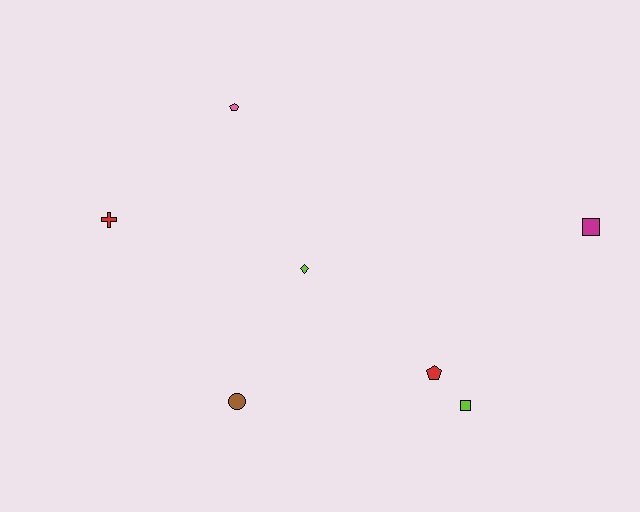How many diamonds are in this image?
There is 1 diamond.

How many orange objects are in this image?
There are no orange objects.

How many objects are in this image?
There are 7 objects.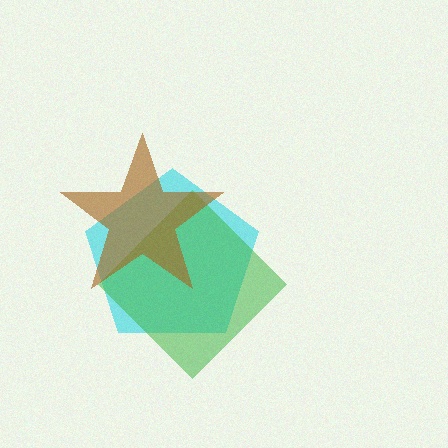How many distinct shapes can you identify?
There are 3 distinct shapes: a cyan pentagon, a green diamond, a brown star.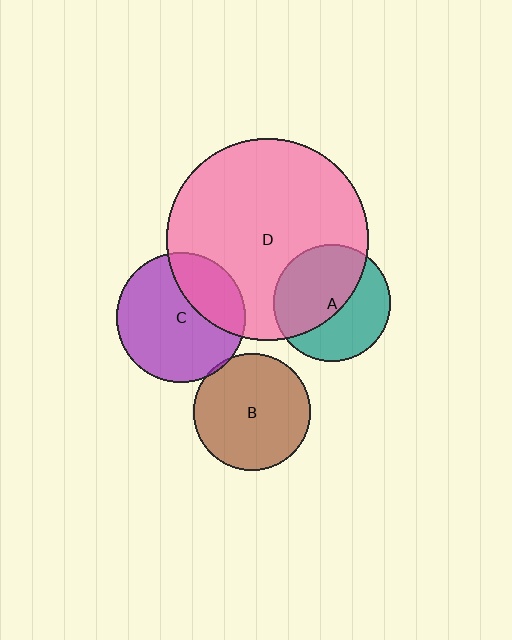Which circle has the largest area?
Circle D (pink).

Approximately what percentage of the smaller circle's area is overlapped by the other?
Approximately 55%.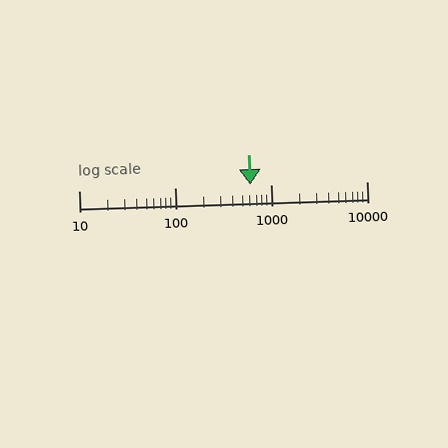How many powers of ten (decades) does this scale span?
The scale spans 3 decades, from 10 to 10000.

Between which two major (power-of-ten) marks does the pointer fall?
The pointer is between 100 and 1000.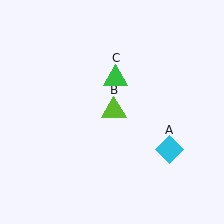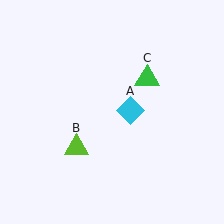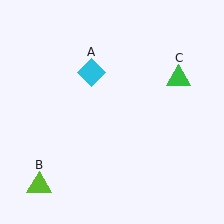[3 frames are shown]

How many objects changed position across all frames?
3 objects changed position: cyan diamond (object A), lime triangle (object B), green triangle (object C).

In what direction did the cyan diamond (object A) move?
The cyan diamond (object A) moved up and to the left.